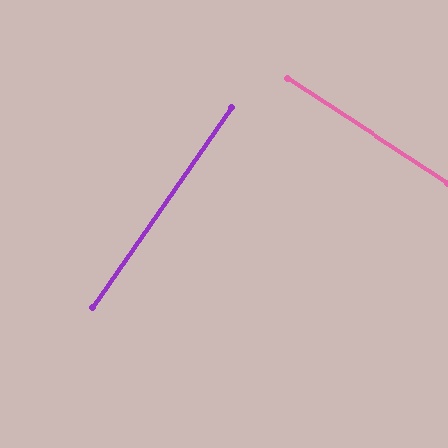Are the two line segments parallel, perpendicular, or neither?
Perpendicular — they meet at approximately 88°.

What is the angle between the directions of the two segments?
Approximately 88 degrees.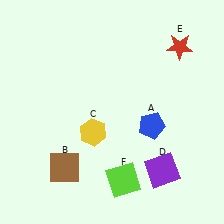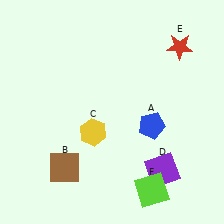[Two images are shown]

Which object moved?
The lime square (F) moved right.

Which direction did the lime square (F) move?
The lime square (F) moved right.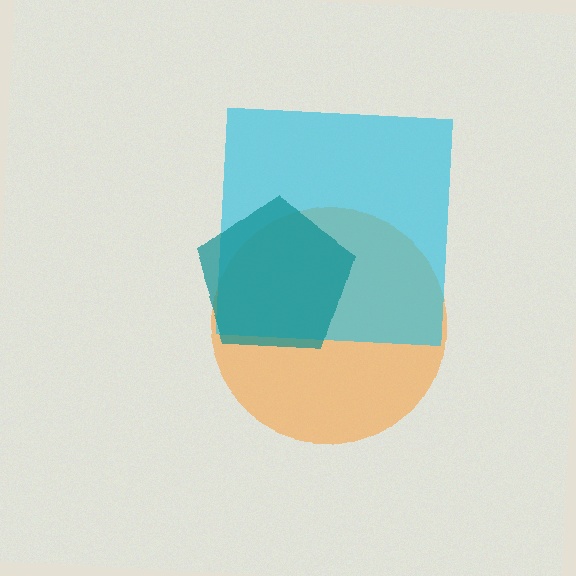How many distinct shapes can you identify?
There are 3 distinct shapes: an orange circle, a cyan square, a teal pentagon.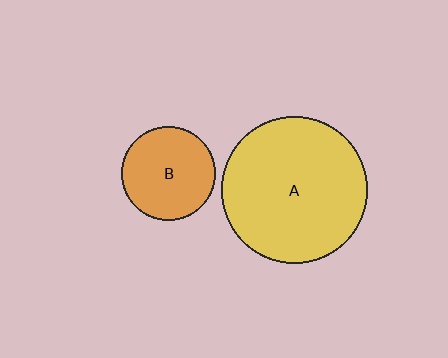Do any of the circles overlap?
No, none of the circles overlap.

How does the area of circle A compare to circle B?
Approximately 2.4 times.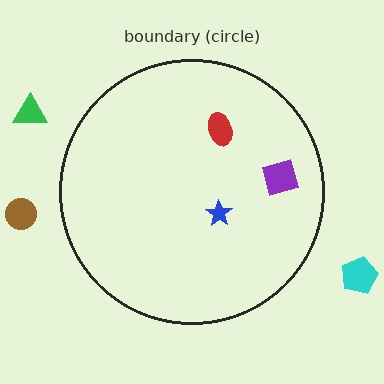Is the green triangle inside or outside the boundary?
Outside.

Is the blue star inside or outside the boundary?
Inside.